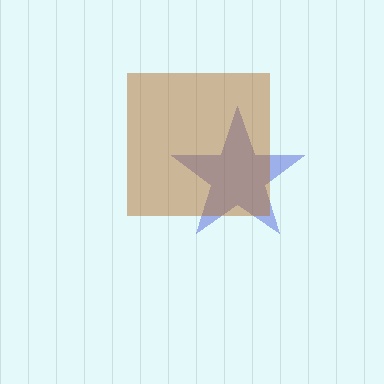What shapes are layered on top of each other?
The layered shapes are: a blue star, a brown square.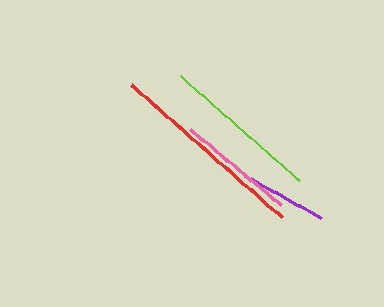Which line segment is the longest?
The red line is the longest at approximately 201 pixels.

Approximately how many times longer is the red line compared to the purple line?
The red line is approximately 2.3 times the length of the purple line.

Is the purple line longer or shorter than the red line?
The red line is longer than the purple line.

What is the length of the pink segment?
The pink segment is approximately 119 pixels long.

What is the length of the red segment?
The red segment is approximately 201 pixels long.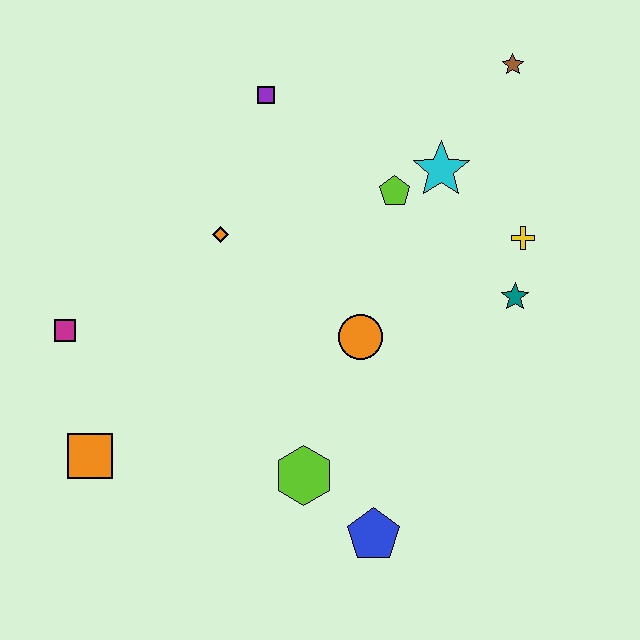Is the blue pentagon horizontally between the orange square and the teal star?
Yes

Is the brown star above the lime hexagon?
Yes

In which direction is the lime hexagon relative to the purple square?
The lime hexagon is below the purple square.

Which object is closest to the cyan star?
The lime pentagon is closest to the cyan star.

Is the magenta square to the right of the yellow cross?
No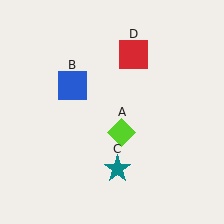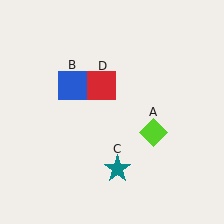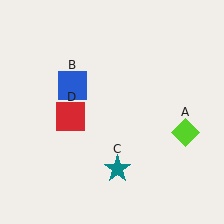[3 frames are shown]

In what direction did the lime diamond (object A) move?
The lime diamond (object A) moved right.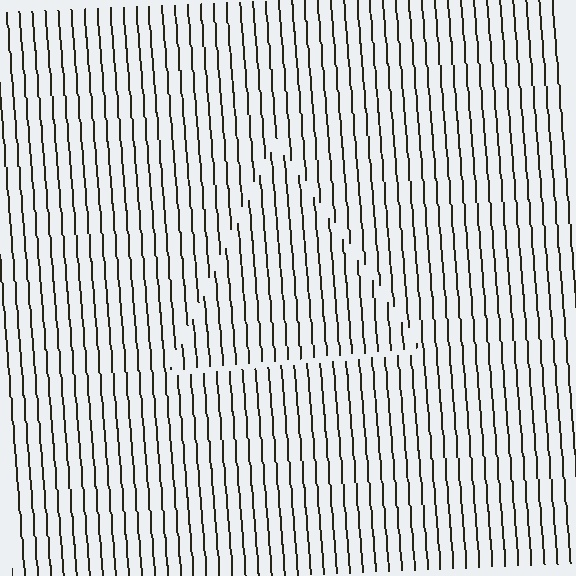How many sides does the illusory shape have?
3 sides — the line-ends trace a triangle.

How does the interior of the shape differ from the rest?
The interior of the shape contains the same grating, shifted by half a period — the contour is defined by the phase discontinuity where line-ends from the inner and outer gratings abut.